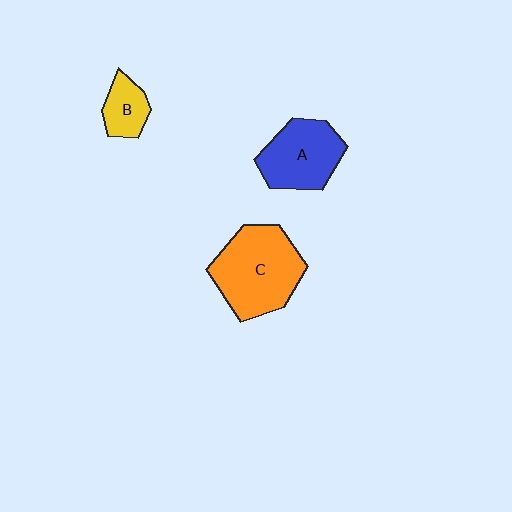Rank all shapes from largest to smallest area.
From largest to smallest: C (orange), A (blue), B (yellow).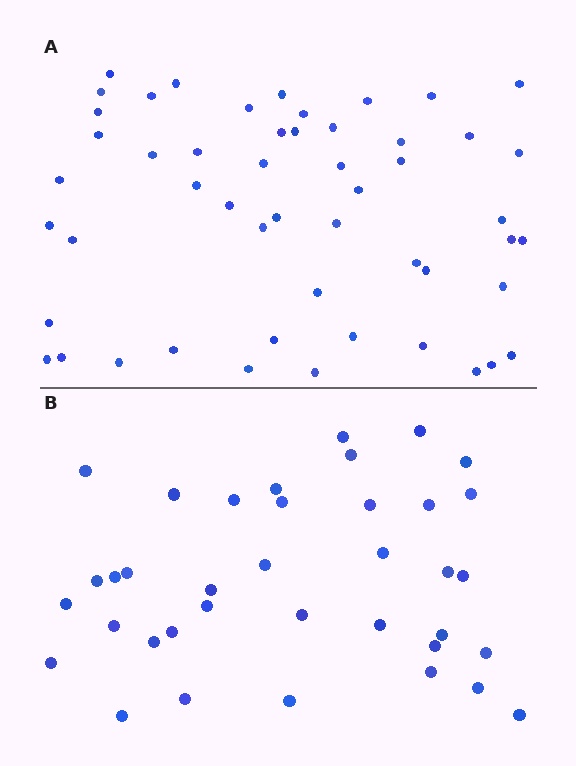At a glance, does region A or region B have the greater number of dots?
Region A (the top region) has more dots.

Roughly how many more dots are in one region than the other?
Region A has approximately 15 more dots than region B.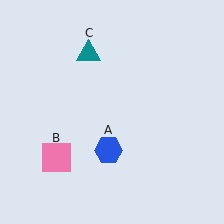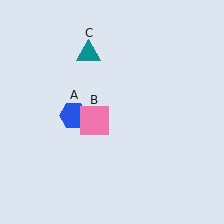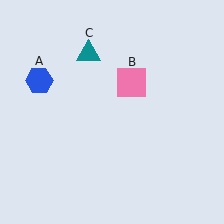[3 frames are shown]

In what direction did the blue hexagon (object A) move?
The blue hexagon (object A) moved up and to the left.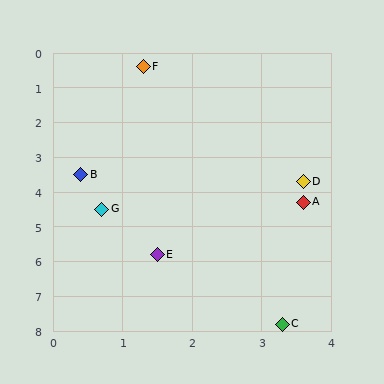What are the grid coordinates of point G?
Point G is at approximately (0.7, 4.5).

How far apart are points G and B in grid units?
Points G and B are about 1.0 grid units apart.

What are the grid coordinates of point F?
Point F is at approximately (1.3, 0.4).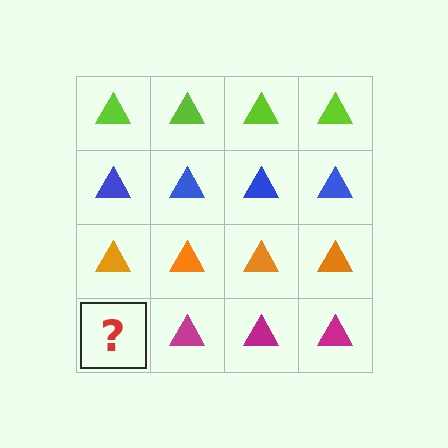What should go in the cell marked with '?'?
The missing cell should contain a magenta triangle.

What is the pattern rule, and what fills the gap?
The rule is that each row has a consistent color. The gap should be filled with a magenta triangle.